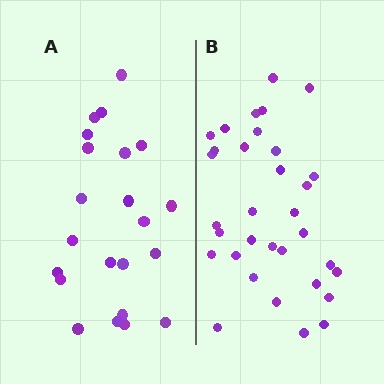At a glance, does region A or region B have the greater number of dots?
Region B (the right region) has more dots.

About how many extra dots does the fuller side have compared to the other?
Region B has roughly 12 or so more dots than region A.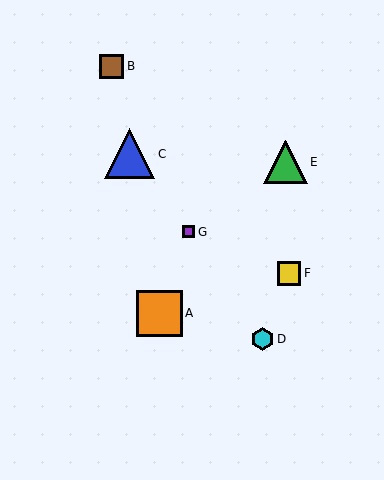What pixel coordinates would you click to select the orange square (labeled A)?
Click at (159, 313) to select the orange square A.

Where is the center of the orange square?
The center of the orange square is at (159, 313).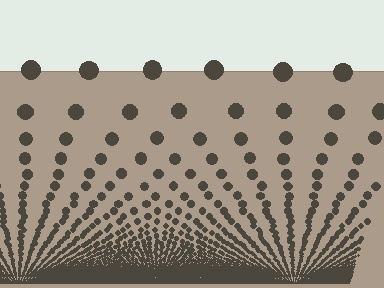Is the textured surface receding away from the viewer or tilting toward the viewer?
The surface appears to tilt toward the viewer. Texture elements get larger and sparser toward the top.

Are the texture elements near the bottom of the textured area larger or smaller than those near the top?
Smaller. The gradient is inverted — elements near the bottom are smaller and denser.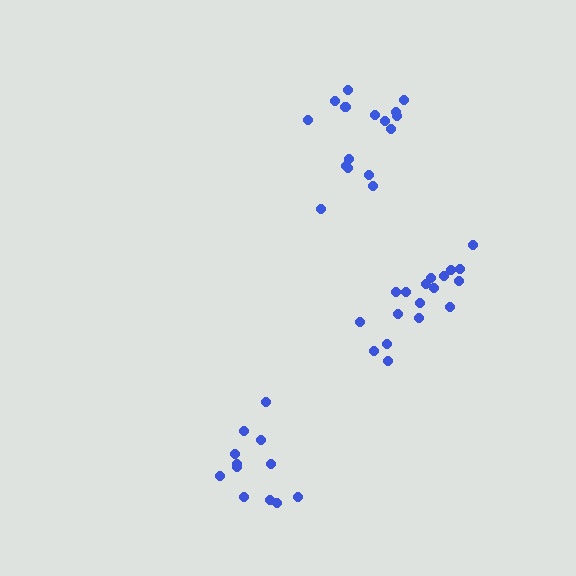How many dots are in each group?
Group 1: 13 dots, Group 2: 16 dots, Group 3: 18 dots (47 total).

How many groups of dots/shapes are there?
There are 3 groups.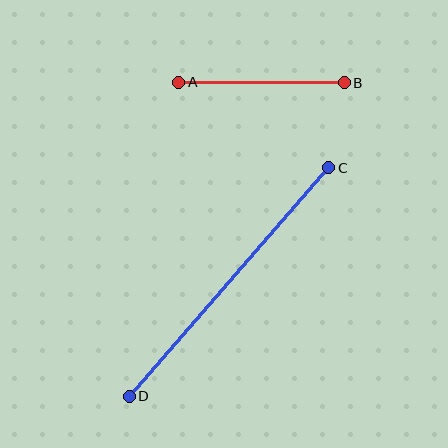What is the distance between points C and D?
The distance is approximately 303 pixels.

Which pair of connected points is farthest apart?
Points C and D are farthest apart.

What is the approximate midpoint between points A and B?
The midpoint is at approximately (262, 82) pixels.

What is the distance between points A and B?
The distance is approximately 165 pixels.